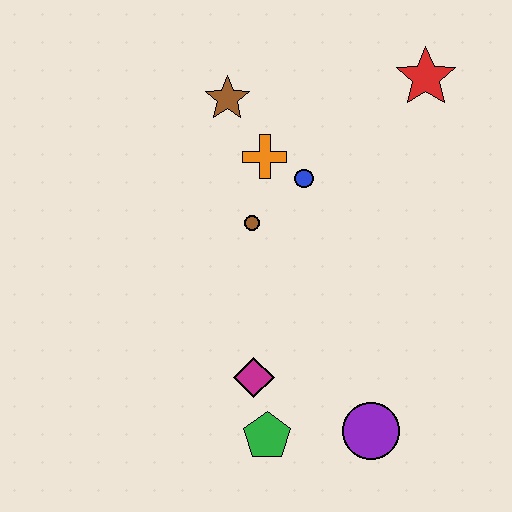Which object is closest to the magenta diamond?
The green pentagon is closest to the magenta diamond.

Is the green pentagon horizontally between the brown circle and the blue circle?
Yes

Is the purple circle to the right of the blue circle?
Yes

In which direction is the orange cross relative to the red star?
The orange cross is to the left of the red star.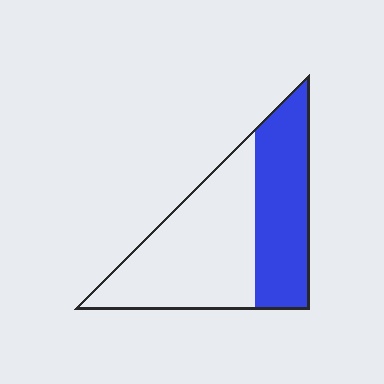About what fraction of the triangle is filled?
About two fifths (2/5).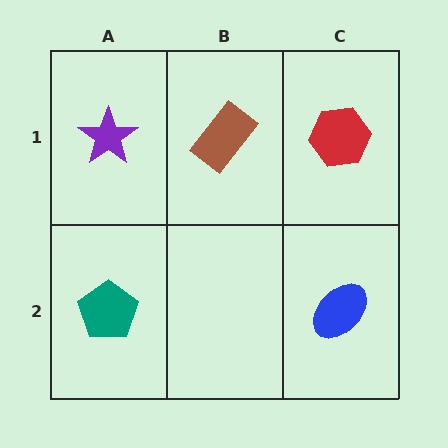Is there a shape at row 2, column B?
No, that cell is empty.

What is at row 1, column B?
A brown rectangle.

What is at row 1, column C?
A red hexagon.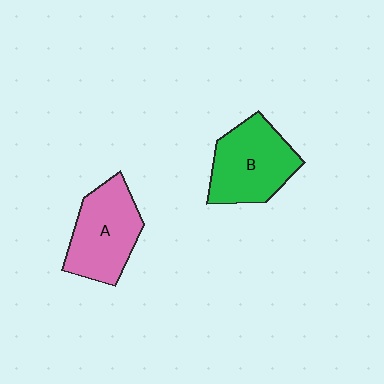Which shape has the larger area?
Shape B (green).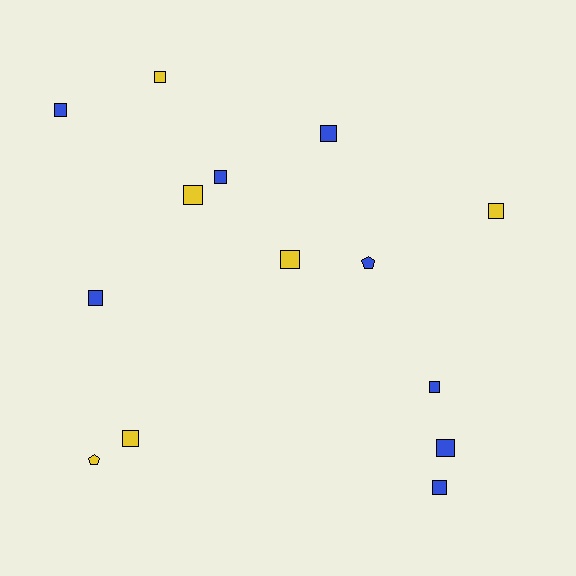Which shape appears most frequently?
Square, with 12 objects.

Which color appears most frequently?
Blue, with 8 objects.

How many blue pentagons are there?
There is 1 blue pentagon.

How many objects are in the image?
There are 14 objects.